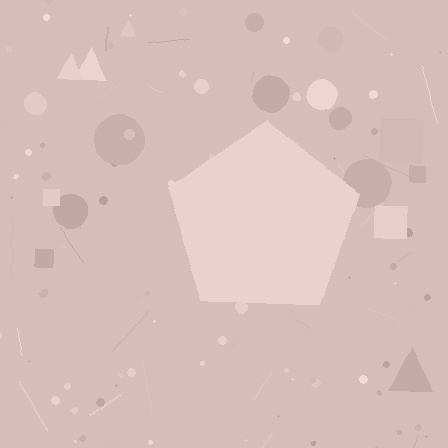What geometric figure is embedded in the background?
A pentagon is embedded in the background.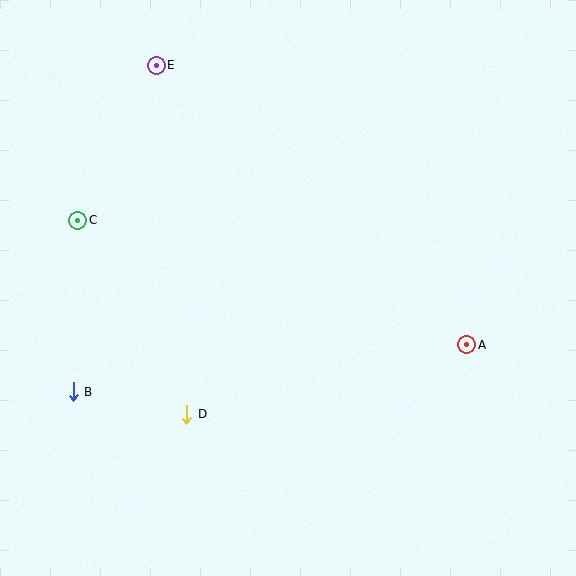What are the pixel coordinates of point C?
Point C is at (78, 220).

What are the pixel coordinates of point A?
Point A is at (467, 345).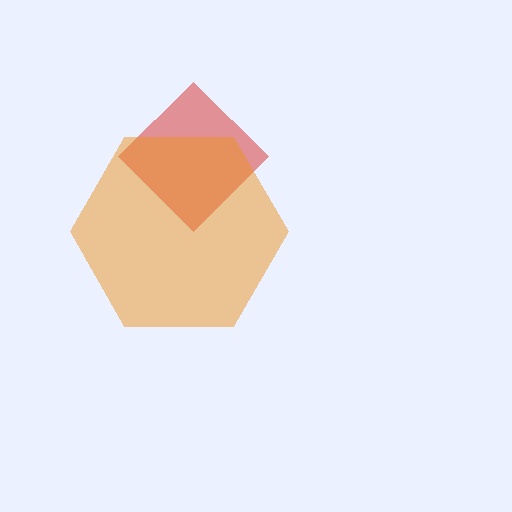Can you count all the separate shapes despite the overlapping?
Yes, there are 2 separate shapes.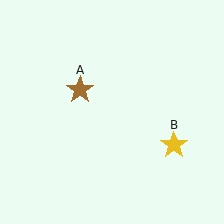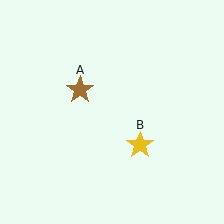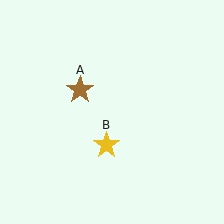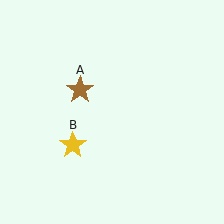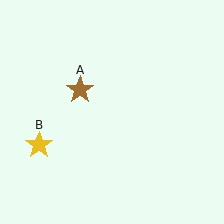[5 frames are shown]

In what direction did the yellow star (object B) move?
The yellow star (object B) moved left.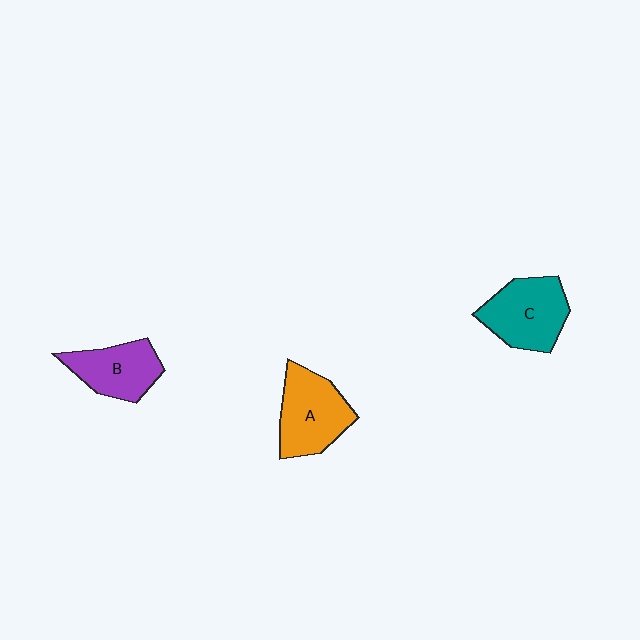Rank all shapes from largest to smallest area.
From largest to smallest: C (teal), A (orange), B (purple).